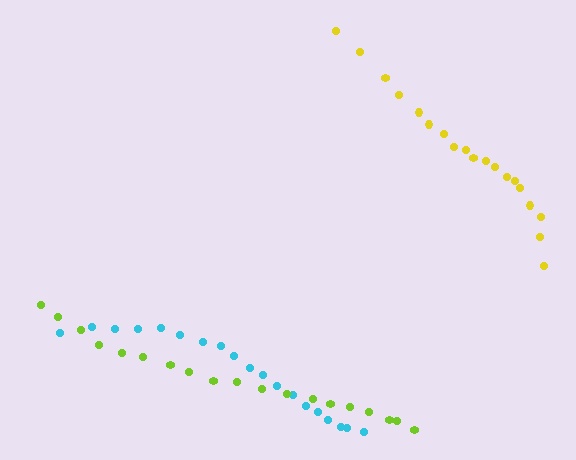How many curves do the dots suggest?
There are 3 distinct paths.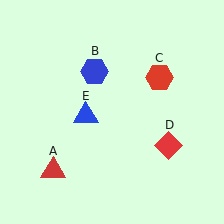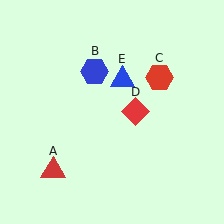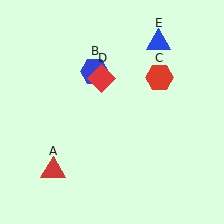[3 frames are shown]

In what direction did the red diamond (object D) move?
The red diamond (object D) moved up and to the left.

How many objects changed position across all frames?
2 objects changed position: red diamond (object D), blue triangle (object E).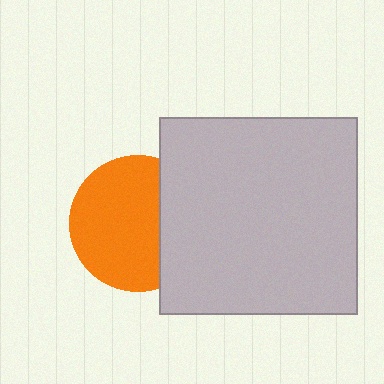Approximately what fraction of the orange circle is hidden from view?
Roughly 30% of the orange circle is hidden behind the light gray square.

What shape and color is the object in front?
The object in front is a light gray square.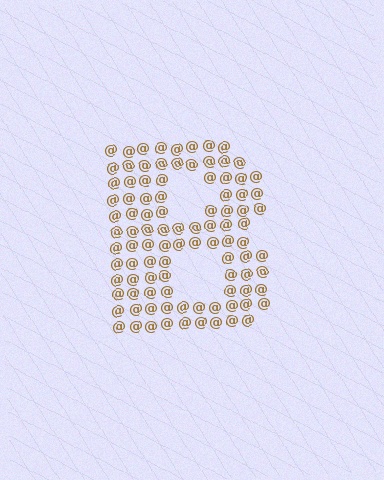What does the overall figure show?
The overall figure shows the letter B.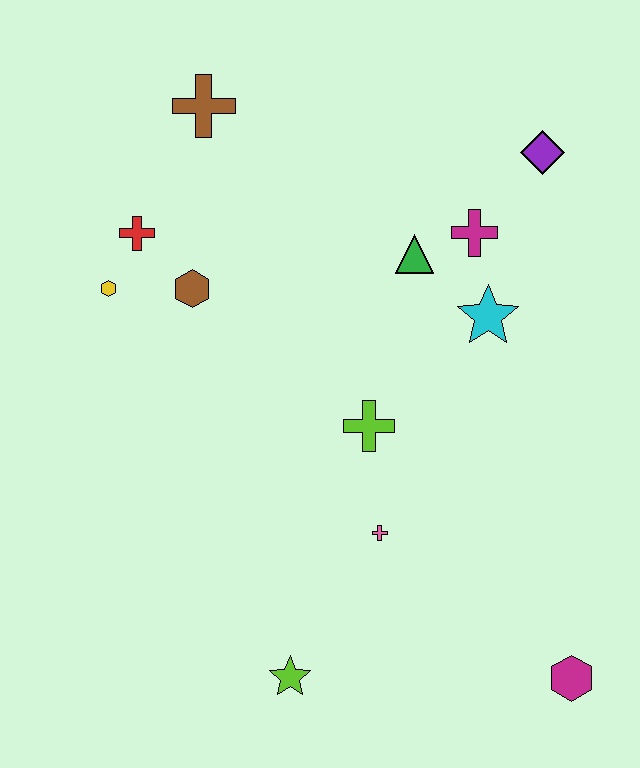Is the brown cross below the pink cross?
No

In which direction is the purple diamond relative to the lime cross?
The purple diamond is above the lime cross.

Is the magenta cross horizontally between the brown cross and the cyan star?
Yes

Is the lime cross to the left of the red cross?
No